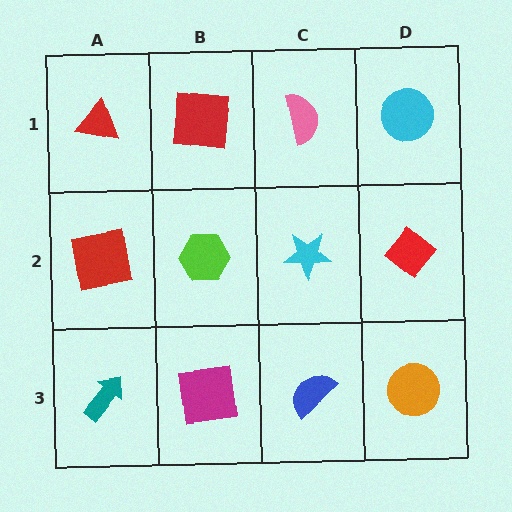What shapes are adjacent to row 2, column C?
A pink semicircle (row 1, column C), a blue semicircle (row 3, column C), a lime hexagon (row 2, column B), a red diamond (row 2, column D).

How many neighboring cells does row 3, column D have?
2.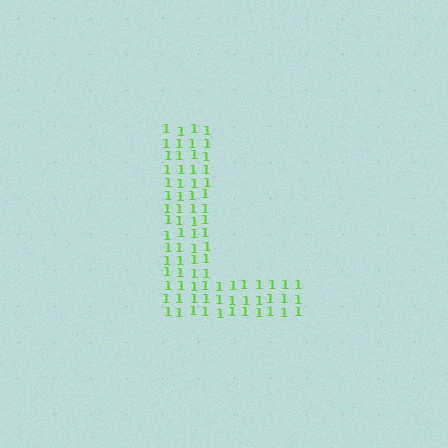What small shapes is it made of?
It is made of small digit 1's.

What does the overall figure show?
The overall figure shows the letter L.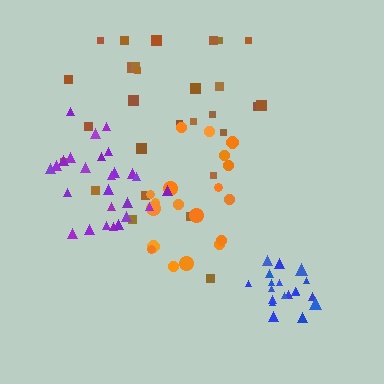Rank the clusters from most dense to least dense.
blue, purple, orange, brown.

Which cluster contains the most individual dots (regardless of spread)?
Brown (28).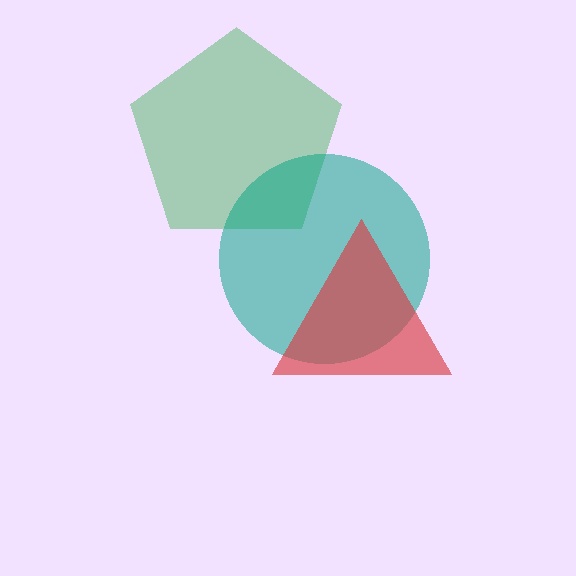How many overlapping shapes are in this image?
There are 3 overlapping shapes in the image.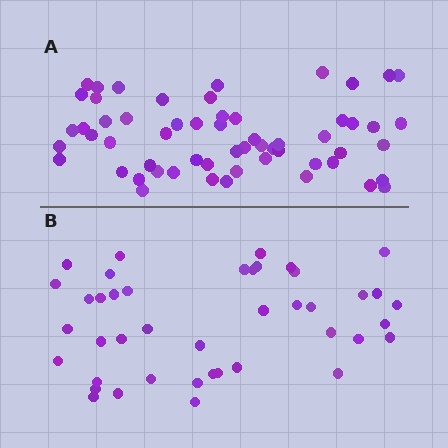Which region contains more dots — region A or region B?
Region A (the top region) has more dots.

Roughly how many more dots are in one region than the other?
Region A has approximately 15 more dots than region B.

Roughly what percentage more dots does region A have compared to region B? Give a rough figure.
About 40% more.